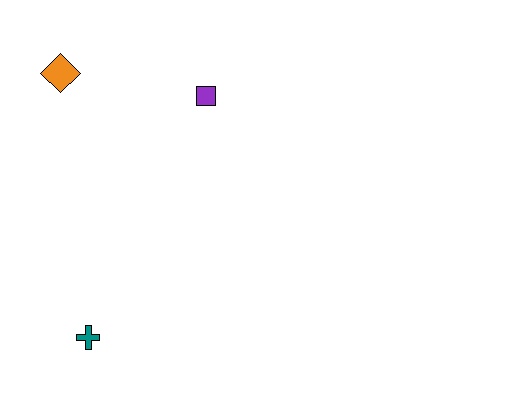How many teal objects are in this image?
There is 1 teal object.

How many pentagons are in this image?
There are no pentagons.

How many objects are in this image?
There are 3 objects.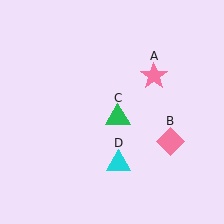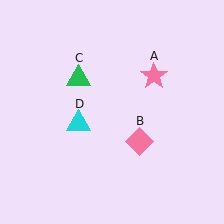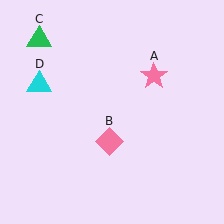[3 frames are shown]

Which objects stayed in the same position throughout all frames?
Pink star (object A) remained stationary.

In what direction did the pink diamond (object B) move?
The pink diamond (object B) moved left.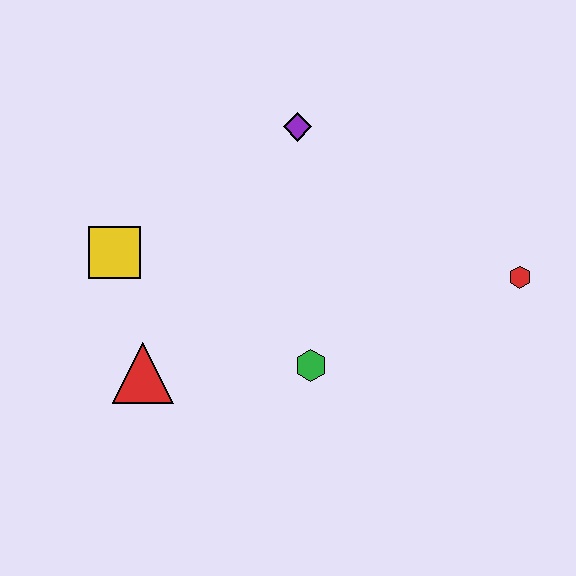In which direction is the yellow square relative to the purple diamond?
The yellow square is to the left of the purple diamond.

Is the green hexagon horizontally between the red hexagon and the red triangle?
Yes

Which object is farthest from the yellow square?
The red hexagon is farthest from the yellow square.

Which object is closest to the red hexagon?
The green hexagon is closest to the red hexagon.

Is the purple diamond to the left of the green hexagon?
Yes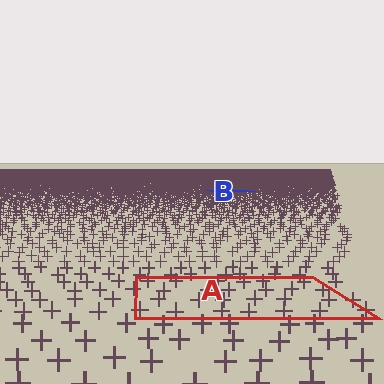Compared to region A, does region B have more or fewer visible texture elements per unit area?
Region B has more texture elements per unit area — they are packed more densely because it is farther away.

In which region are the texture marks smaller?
The texture marks are smaller in region B, because it is farther away.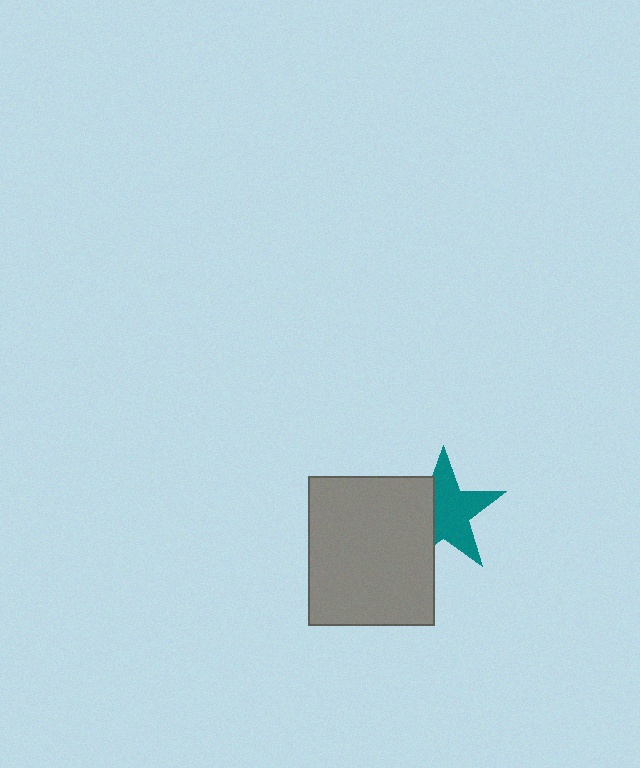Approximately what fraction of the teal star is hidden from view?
Roughly 37% of the teal star is hidden behind the gray rectangle.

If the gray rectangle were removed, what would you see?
You would see the complete teal star.